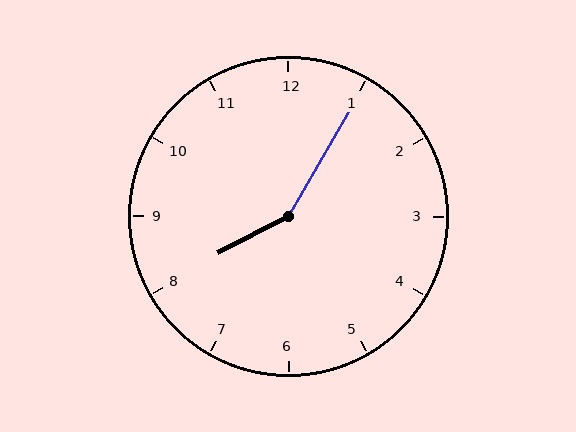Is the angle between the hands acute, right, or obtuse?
It is obtuse.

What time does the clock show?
8:05.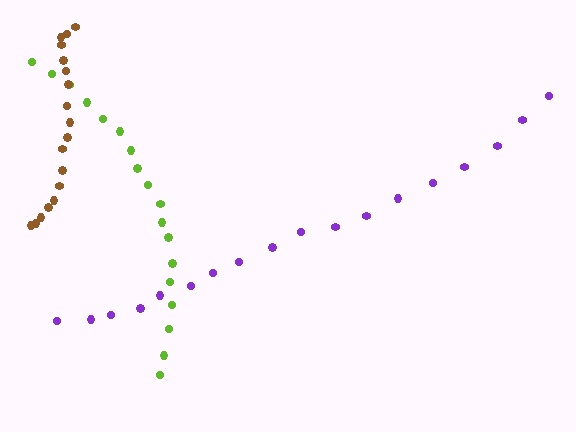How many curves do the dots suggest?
There are 3 distinct paths.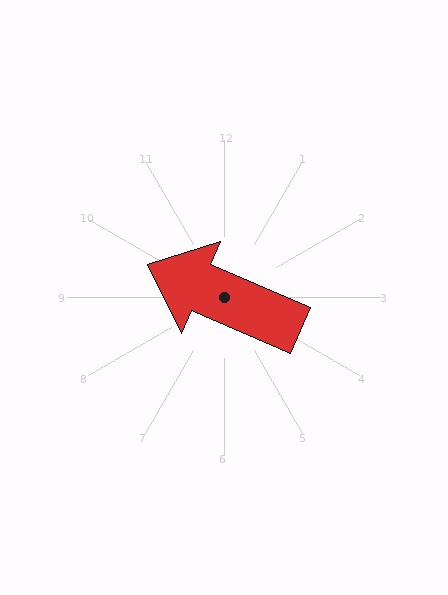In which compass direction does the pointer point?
Northwest.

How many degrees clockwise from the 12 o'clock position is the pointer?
Approximately 293 degrees.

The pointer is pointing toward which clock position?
Roughly 10 o'clock.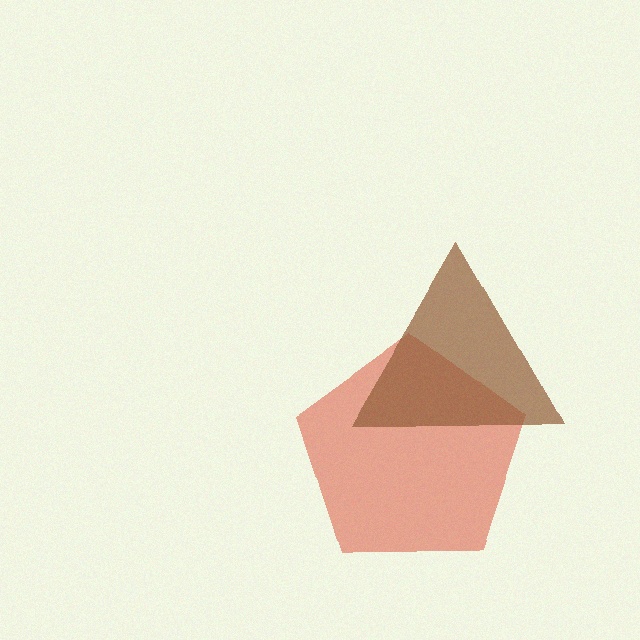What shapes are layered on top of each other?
The layered shapes are: a red pentagon, a brown triangle.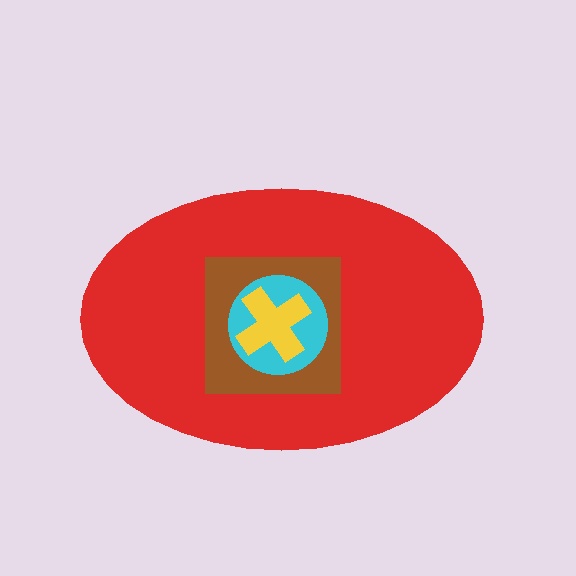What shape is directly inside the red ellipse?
The brown square.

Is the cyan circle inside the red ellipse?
Yes.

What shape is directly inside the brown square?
The cyan circle.